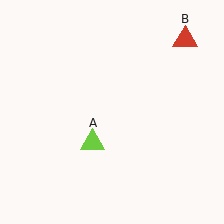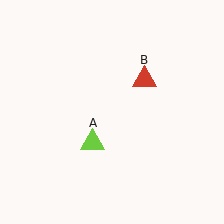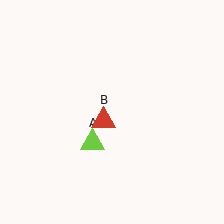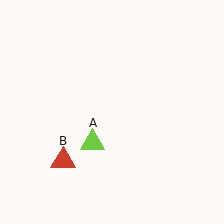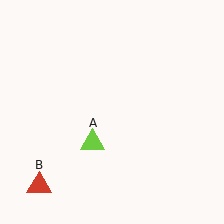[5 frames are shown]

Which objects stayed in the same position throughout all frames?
Lime triangle (object A) remained stationary.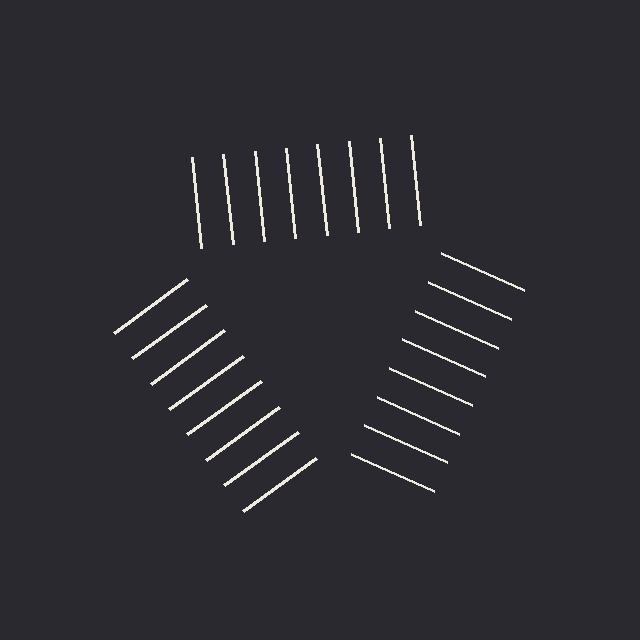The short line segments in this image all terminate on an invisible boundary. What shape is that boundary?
An illusory triangle — the line segments terminate on its edges but no continuous stroke is drawn.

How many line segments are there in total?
24 — 8 along each of the 3 edges.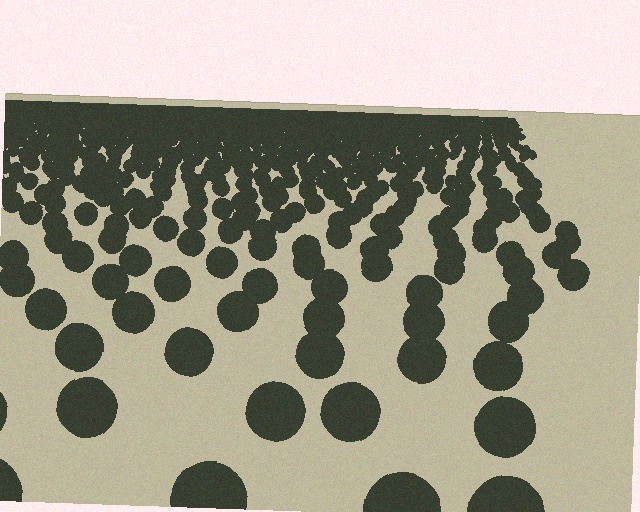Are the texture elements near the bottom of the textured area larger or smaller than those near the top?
Larger. Near the bottom, elements are closer to the viewer and appear at a bigger on-screen size.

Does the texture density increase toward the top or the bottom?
Density increases toward the top.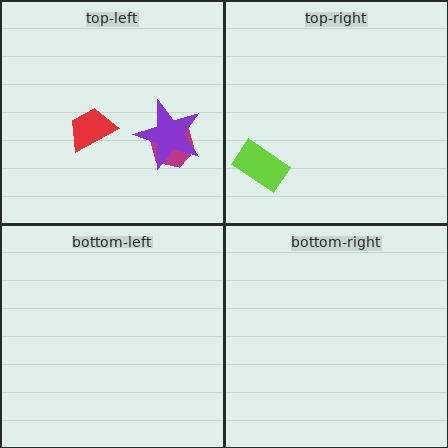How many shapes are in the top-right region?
1.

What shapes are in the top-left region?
The magenta hexagon, the red trapezoid, the purple star.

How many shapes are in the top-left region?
3.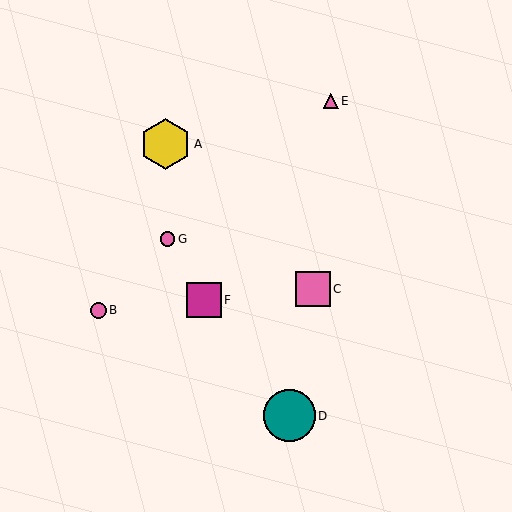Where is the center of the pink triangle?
The center of the pink triangle is at (331, 101).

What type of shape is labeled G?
Shape G is a pink circle.